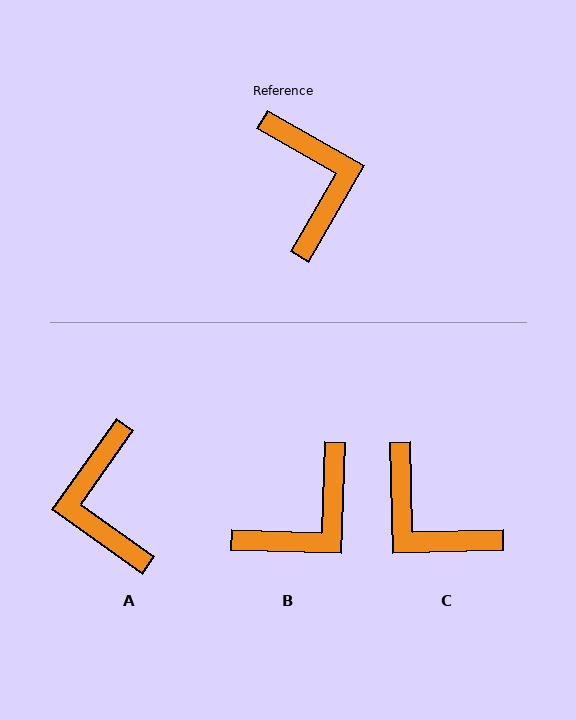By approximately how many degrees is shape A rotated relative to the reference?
Approximately 174 degrees counter-clockwise.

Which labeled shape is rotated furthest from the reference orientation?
A, about 174 degrees away.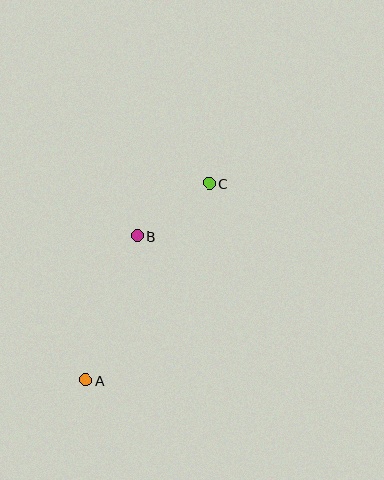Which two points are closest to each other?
Points B and C are closest to each other.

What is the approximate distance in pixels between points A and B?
The distance between A and B is approximately 153 pixels.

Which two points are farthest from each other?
Points A and C are farthest from each other.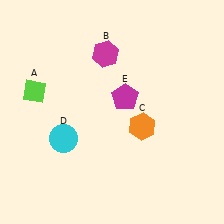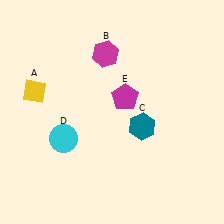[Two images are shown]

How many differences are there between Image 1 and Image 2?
There are 2 differences between the two images.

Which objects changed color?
A changed from lime to yellow. C changed from orange to teal.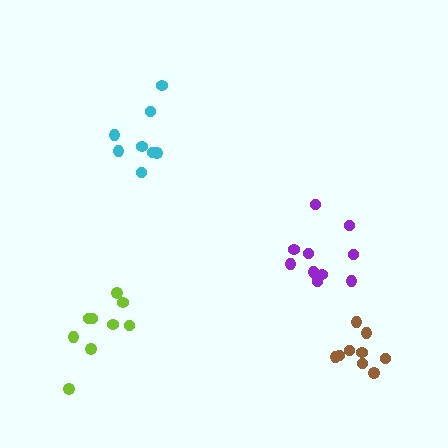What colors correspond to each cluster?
The clusters are colored: cyan, purple, brown, lime.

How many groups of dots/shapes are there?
There are 4 groups.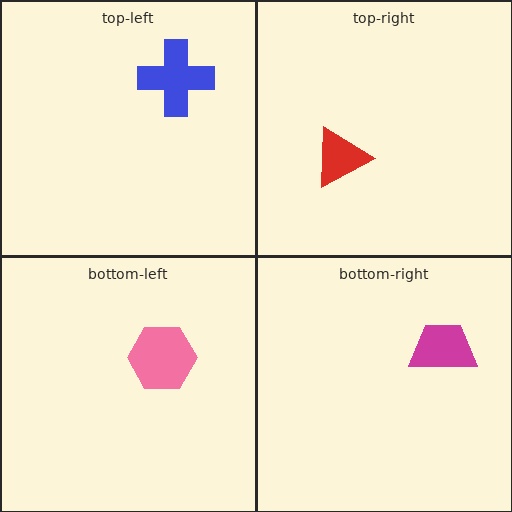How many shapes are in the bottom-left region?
1.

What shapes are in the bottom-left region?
The pink hexagon.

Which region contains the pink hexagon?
The bottom-left region.